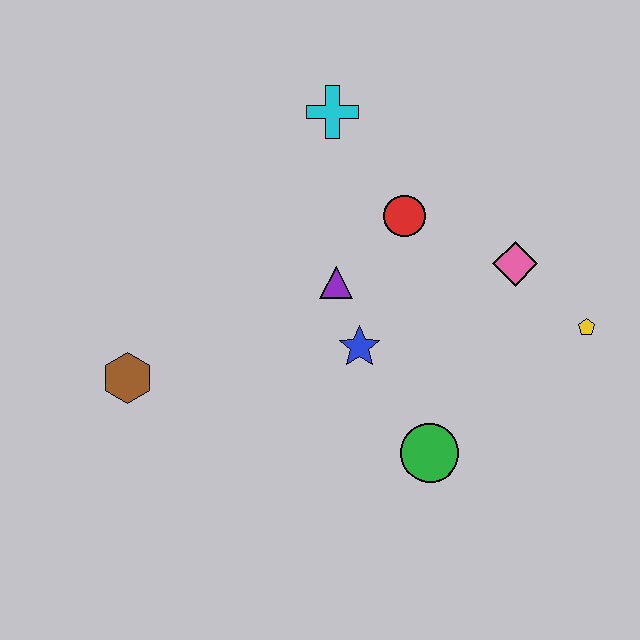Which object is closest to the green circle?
The blue star is closest to the green circle.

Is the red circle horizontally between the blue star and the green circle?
Yes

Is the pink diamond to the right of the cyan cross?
Yes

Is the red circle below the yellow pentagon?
No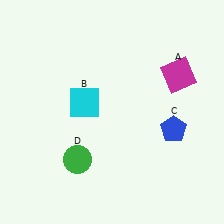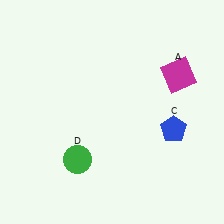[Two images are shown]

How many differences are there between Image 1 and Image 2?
There is 1 difference between the two images.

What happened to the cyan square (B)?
The cyan square (B) was removed in Image 2. It was in the top-left area of Image 1.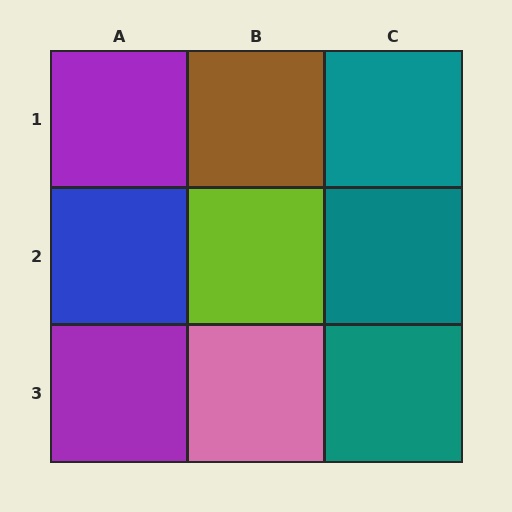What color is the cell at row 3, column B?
Pink.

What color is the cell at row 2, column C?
Teal.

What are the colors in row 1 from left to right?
Purple, brown, teal.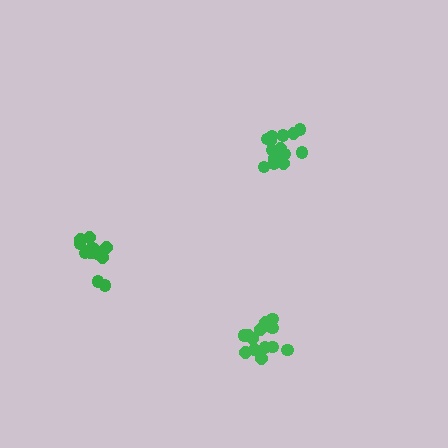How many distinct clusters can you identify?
There are 3 distinct clusters.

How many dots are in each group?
Group 1: 13 dots, Group 2: 14 dots, Group 3: 14 dots (41 total).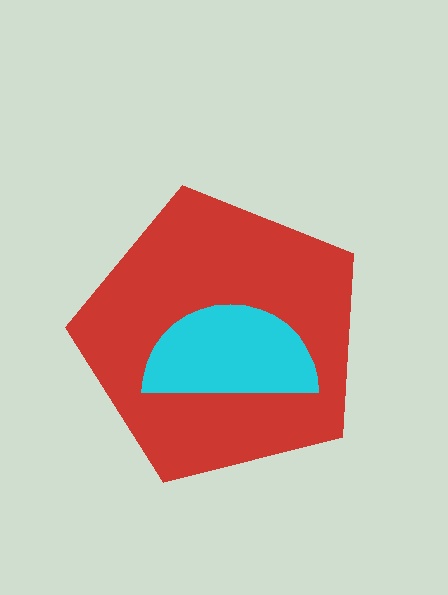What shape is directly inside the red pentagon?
The cyan semicircle.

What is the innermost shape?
The cyan semicircle.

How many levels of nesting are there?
2.